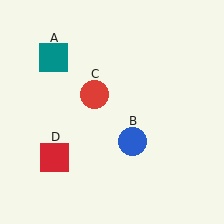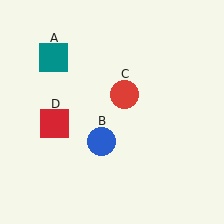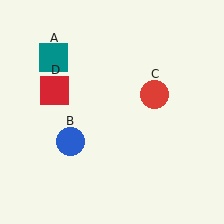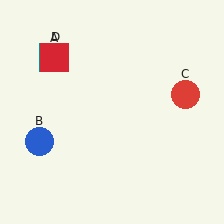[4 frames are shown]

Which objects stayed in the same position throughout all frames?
Teal square (object A) remained stationary.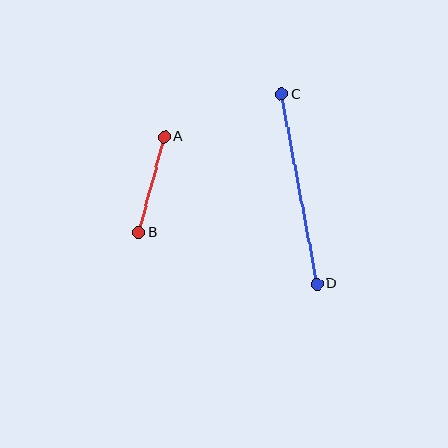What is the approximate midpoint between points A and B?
The midpoint is at approximately (151, 184) pixels.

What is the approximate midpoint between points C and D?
The midpoint is at approximately (299, 189) pixels.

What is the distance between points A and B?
The distance is approximately 99 pixels.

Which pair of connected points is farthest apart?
Points C and D are farthest apart.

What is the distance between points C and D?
The distance is approximately 193 pixels.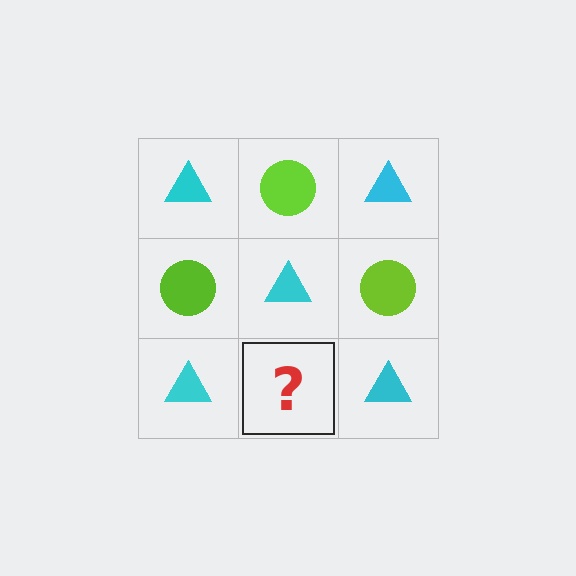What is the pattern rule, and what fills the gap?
The rule is that it alternates cyan triangle and lime circle in a checkerboard pattern. The gap should be filled with a lime circle.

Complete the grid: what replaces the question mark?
The question mark should be replaced with a lime circle.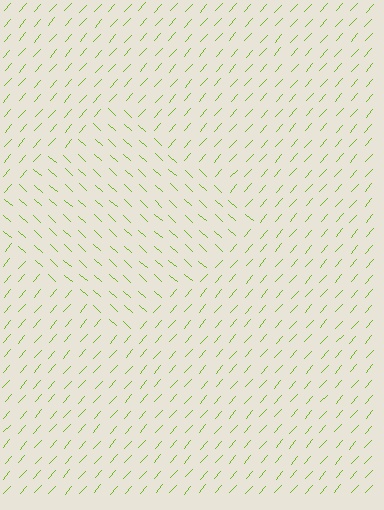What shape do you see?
I see a diamond.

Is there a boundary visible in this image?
Yes, there is a texture boundary formed by a change in line orientation.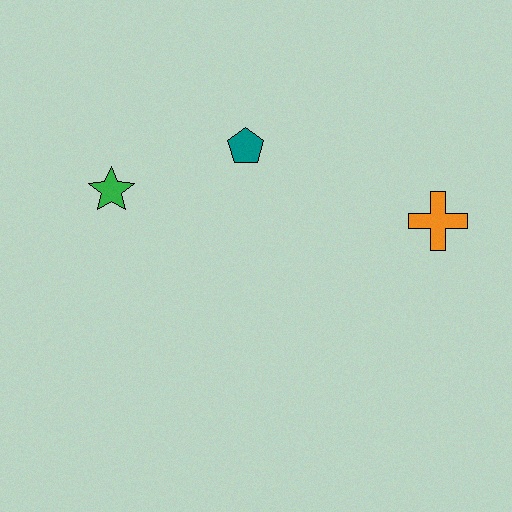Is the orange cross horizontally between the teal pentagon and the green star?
No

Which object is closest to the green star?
The teal pentagon is closest to the green star.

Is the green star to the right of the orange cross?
No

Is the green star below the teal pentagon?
Yes